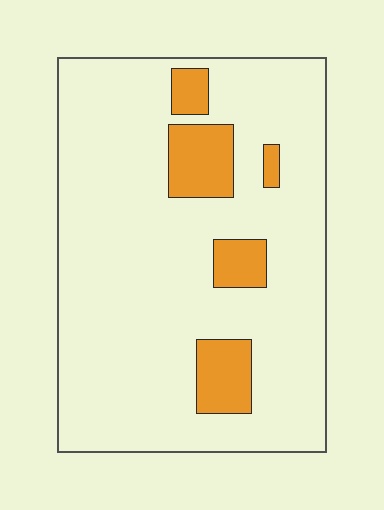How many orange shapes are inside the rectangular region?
5.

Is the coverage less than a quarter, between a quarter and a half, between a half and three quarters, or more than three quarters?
Less than a quarter.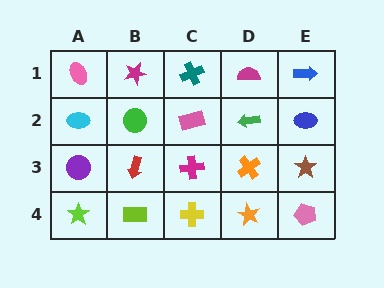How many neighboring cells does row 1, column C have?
3.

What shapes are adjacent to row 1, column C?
A pink rectangle (row 2, column C), a magenta star (row 1, column B), a magenta semicircle (row 1, column D).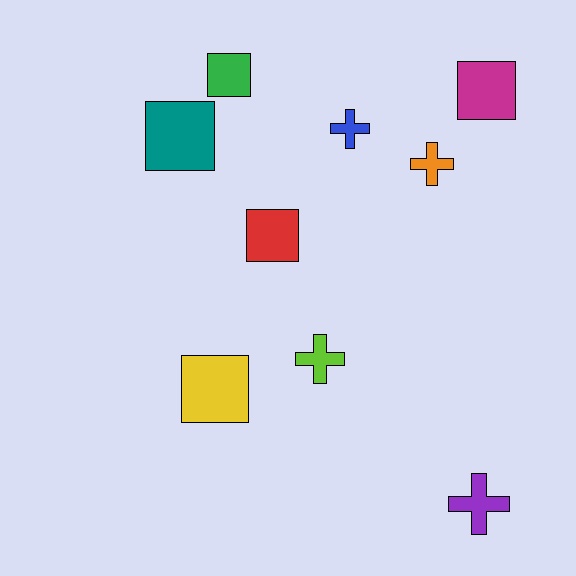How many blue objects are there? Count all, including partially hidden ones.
There is 1 blue object.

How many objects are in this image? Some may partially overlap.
There are 9 objects.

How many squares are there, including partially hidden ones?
There are 5 squares.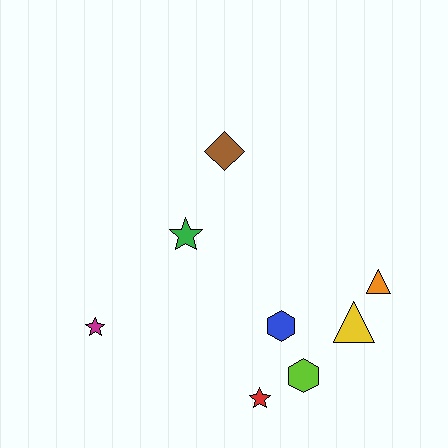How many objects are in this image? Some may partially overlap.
There are 8 objects.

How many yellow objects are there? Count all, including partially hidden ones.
There is 1 yellow object.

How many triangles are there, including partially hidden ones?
There are 2 triangles.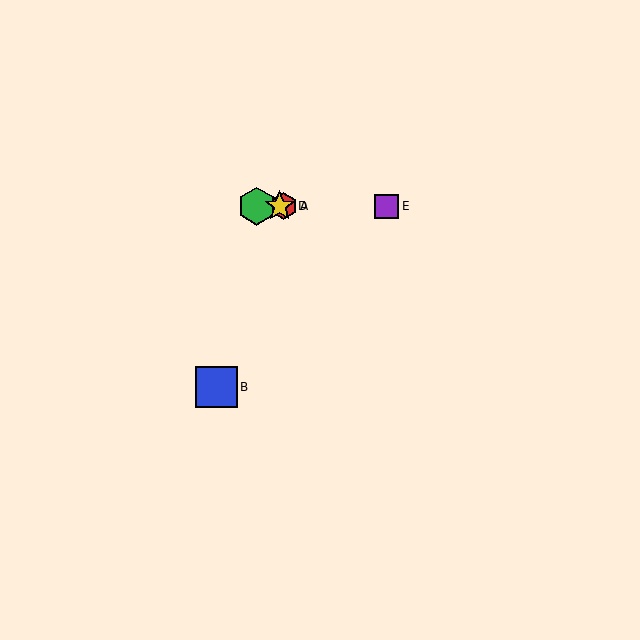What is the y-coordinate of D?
Object D is at y≈206.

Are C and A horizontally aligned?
Yes, both are at y≈206.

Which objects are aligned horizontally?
Objects A, C, D, E are aligned horizontally.